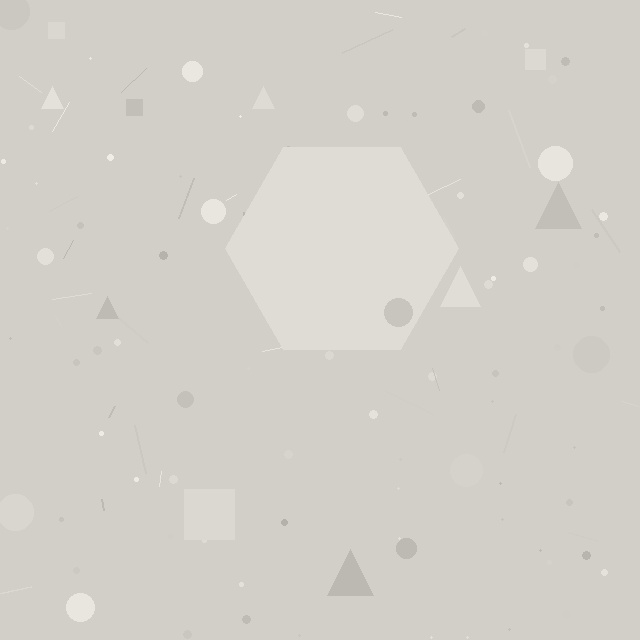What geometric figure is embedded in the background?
A hexagon is embedded in the background.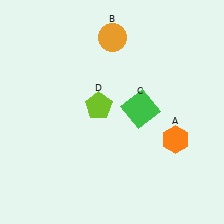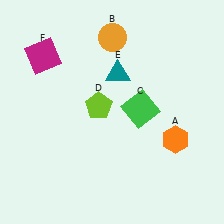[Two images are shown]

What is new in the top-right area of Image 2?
A teal triangle (E) was added in the top-right area of Image 2.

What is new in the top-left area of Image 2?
A magenta square (F) was added in the top-left area of Image 2.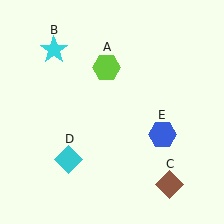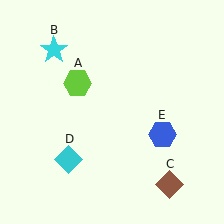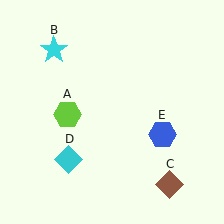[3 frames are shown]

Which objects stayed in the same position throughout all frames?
Cyan star (object B) and brown diamond (object C) and cyan diamond (object D) and blue hexagon (object E) remained stationary.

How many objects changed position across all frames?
1 object changed position: lime hexagon (object A).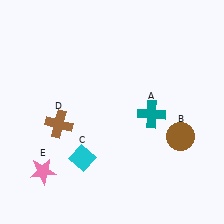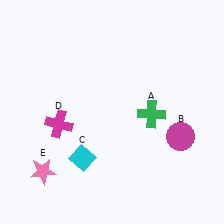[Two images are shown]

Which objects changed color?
A changed from teal to green. B changed from brown to magenta. D changed from brown to magenta.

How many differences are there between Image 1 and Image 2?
There are 3 differences between the two images.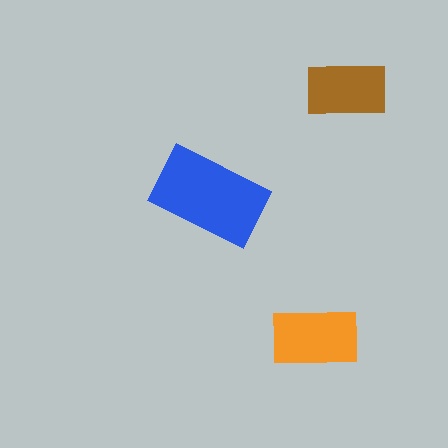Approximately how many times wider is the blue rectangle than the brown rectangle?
About 1.5 times wider.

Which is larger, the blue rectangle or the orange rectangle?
The blue one.